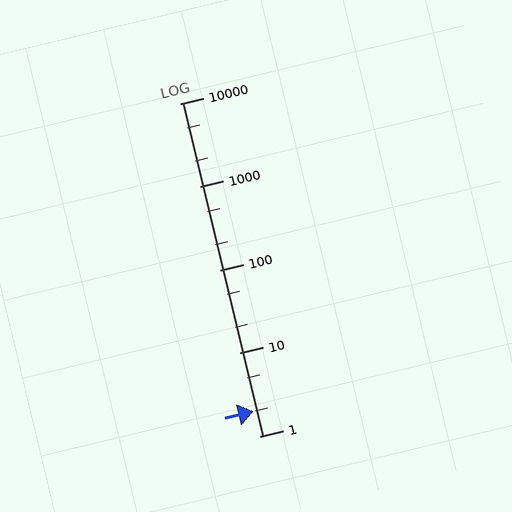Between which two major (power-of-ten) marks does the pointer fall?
The pointer is between 1 and 10.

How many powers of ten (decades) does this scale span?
The scale spans 4 decades, from 1 to 10000.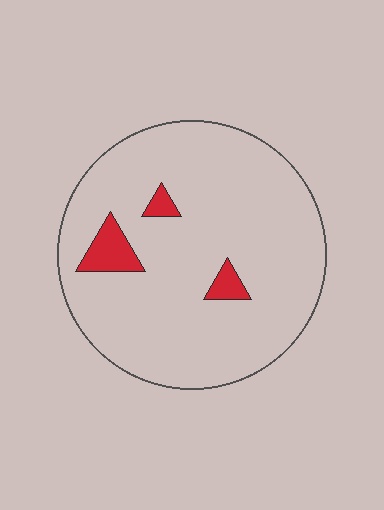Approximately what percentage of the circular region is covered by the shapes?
Approximately 5%.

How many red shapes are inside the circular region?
3.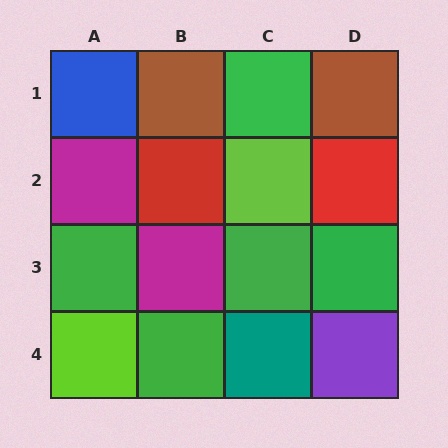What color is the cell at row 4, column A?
Lime.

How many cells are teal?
1 cell is teal.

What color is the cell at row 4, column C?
Teal.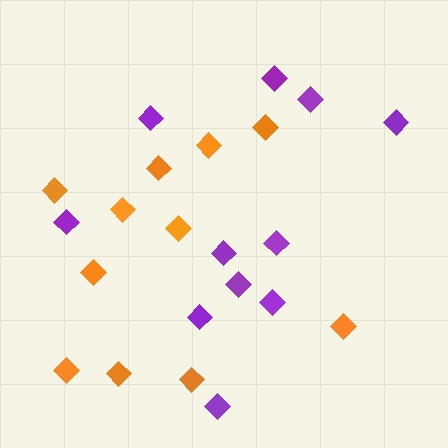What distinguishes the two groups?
There are 2 groups: one group of orange diamonds (11) and one group of purple diamonds (11).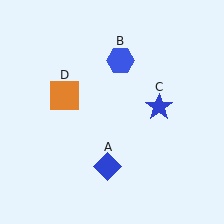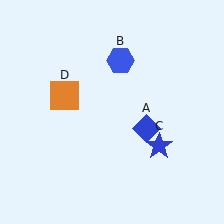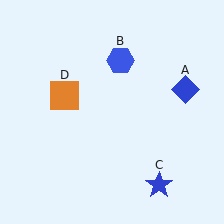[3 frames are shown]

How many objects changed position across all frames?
2 objects changed position: blue diamond (object A), blue star (object C).